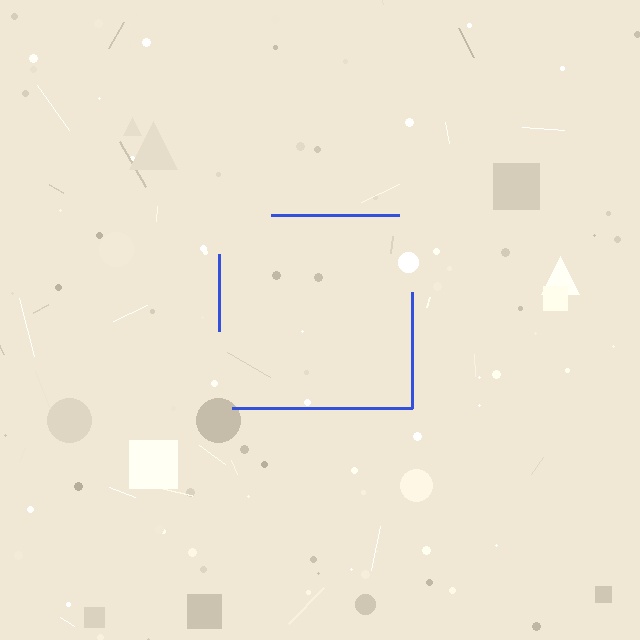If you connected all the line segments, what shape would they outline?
They would outline a square.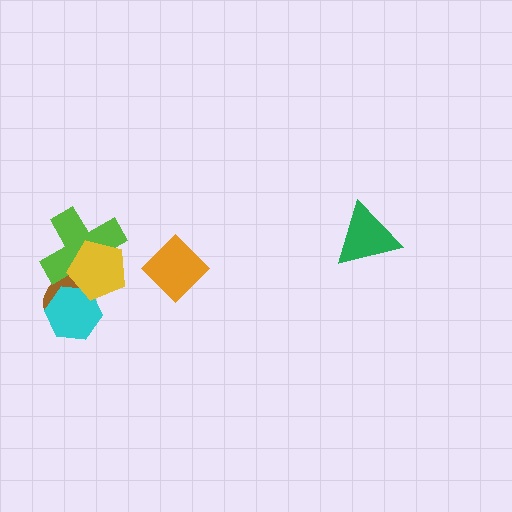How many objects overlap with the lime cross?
3 objects overlap with the lime cross.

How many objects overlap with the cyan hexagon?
3 objects overlap with the cyan hexagon.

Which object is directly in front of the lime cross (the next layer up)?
The cyan hexagon is directly in front of the lime cross.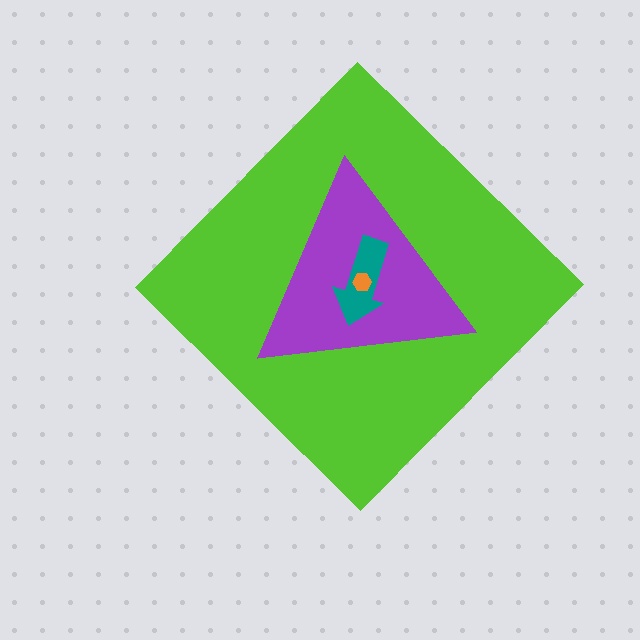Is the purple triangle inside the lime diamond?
Yes.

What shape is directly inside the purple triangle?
The teal arrow.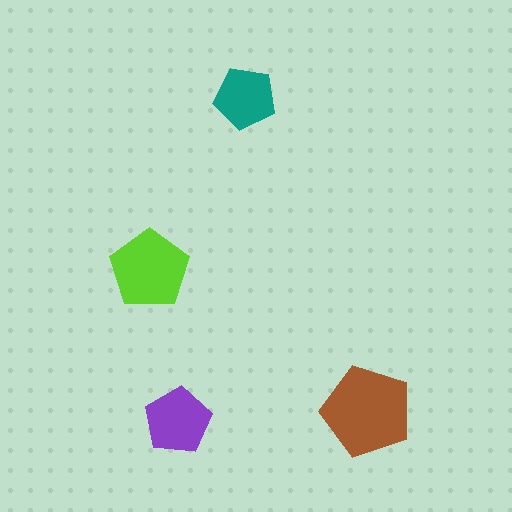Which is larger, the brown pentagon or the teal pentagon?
The brown one.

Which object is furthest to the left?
The lime pentagon is leftmost.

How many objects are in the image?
There are 4 objects in the image.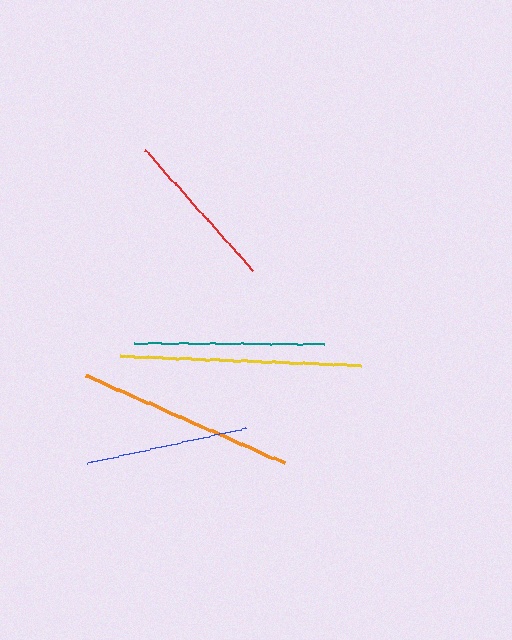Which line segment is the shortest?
The red line is the shortest at approximately 163 pixels.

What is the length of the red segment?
The red segment is approximately 163 pixels long.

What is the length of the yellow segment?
The yellow segment is approximately 241 pixels long.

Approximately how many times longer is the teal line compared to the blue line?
The teal line is approximately 1.2 times the length of the blue line.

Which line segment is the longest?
The yellow line is the longest at approximately 241 pixels.